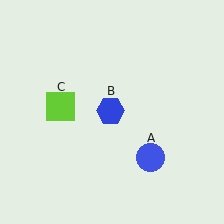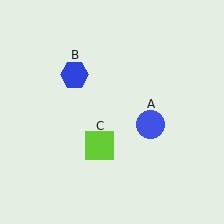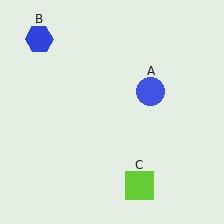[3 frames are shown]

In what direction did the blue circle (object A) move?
The blue circle (object A) moved up.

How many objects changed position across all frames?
3 objects changed position: blue circle (object A), blue hexagon (object B), lime square (object C).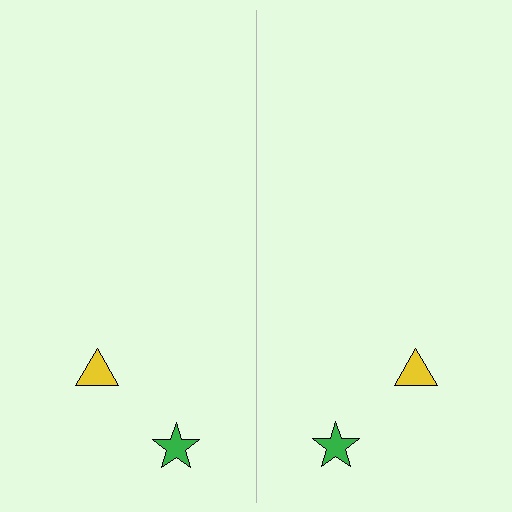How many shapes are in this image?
There are 4 shapes in this image.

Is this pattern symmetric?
Yes, this pattern has bilateral (reflection) symmetry.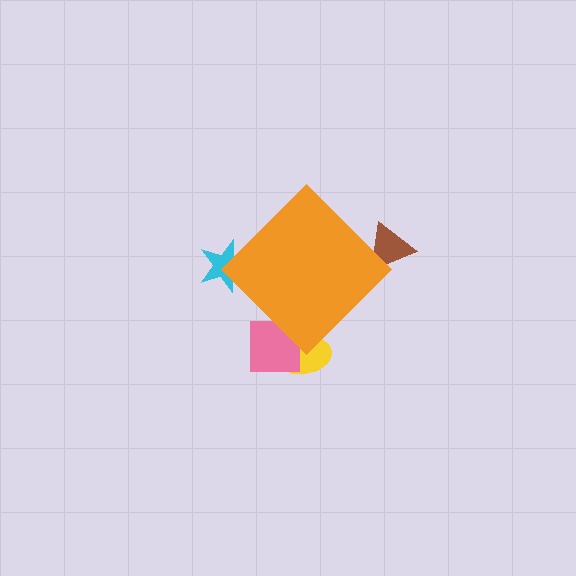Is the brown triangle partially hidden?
Yes, the brown triangle is partially hidden behind the orange diamond.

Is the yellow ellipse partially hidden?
Yes, the yellow ellipse is partially hidden behind the orange diamond.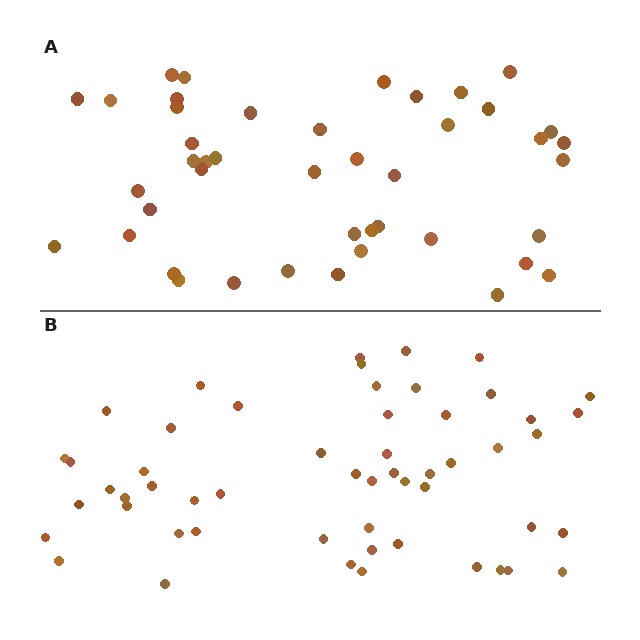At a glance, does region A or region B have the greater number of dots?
Region B (the bottom region) has more dots.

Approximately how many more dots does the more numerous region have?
Region B has roughly 10 or so more dots than region A.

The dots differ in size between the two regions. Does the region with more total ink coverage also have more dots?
No. Region A has more total ink coverage because its dots are larger, but region B actually contains more individual dots. Total area can be misleading — the number of items is what matters here.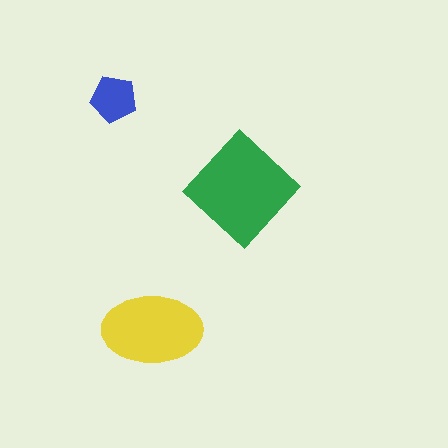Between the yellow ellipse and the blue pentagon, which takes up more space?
The yellow ellipse.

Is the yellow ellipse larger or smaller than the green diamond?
Smaller.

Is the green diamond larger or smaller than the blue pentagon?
Larger.